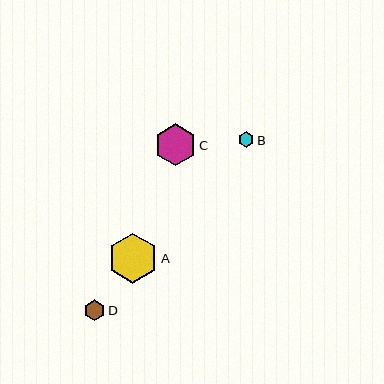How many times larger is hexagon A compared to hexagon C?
Hexagon A is approximately 1.2 times the size of hexagon C.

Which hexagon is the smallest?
Hexagon B is the smallest with a size of approximately 16 pixels.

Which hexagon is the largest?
Hexagon A is the largest with a size of approximately 50 pixels.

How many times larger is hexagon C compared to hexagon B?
Hexagon C is approximately 2.7 times the size of hexagon B.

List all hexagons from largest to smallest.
From largest to smallest: A, C, D, B.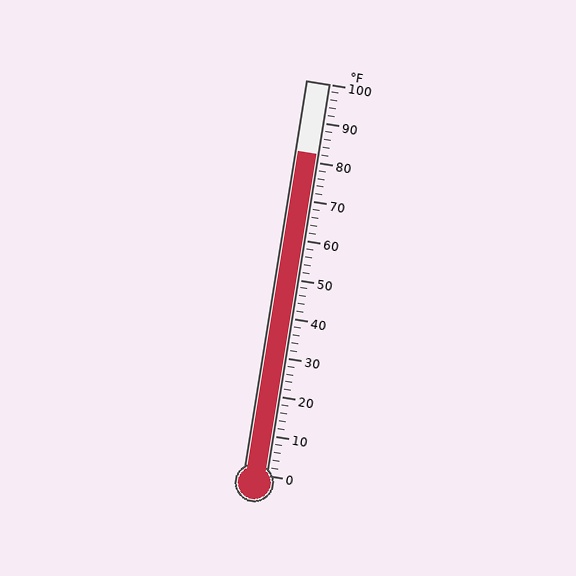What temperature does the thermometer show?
The thermometer shows approximately 82°F.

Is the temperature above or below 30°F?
The temperature is above 30°F.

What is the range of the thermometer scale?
The thermometer scale ranges from 0°F to 100°F.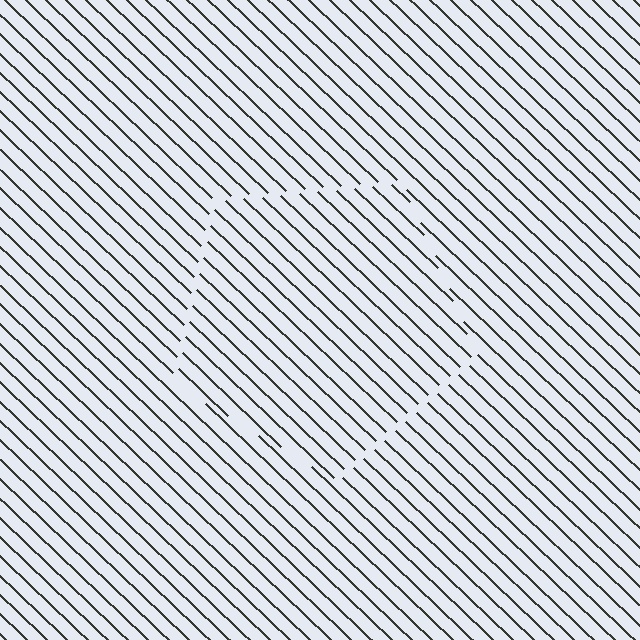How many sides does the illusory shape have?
5 sides — the line-ends trace a pentagon.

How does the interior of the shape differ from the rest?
The interior of the shape contains the same grating, shifted by half a period — the contour is defined by the phase discontinuity where line-ends from the inner and outer gratings abut.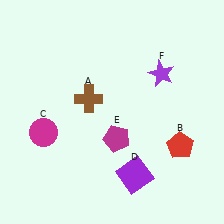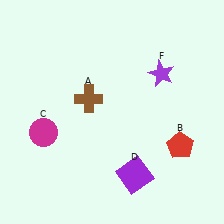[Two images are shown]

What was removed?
The magenta pentagon (E) was removed in Image 2.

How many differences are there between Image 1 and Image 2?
There is 1 difference between the two images.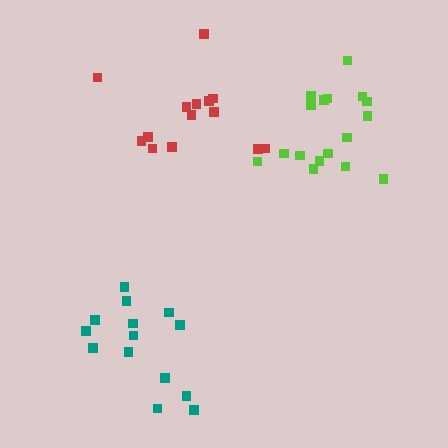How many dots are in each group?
Group 1: 14 dots, Group 2: 14 dots, Group 3: 17 dots (45 total).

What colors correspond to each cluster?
The clusters are colored: teal, red, lime.